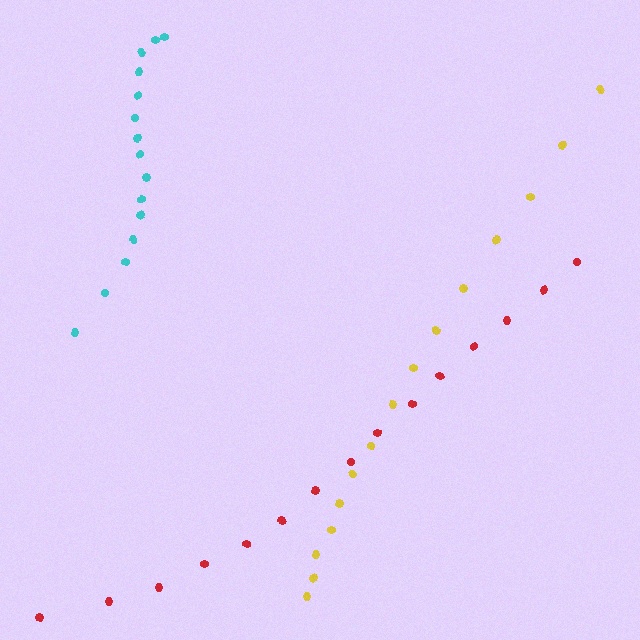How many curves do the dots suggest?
There are 3 distinct paths.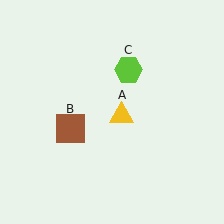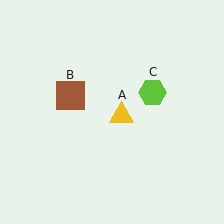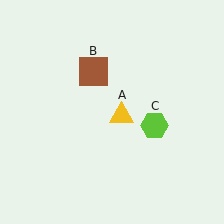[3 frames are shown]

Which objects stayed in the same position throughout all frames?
Yellow triangle (object A) remained stationary.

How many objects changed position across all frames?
2 objects changed position: brown square (object B), lime hexagon (object C).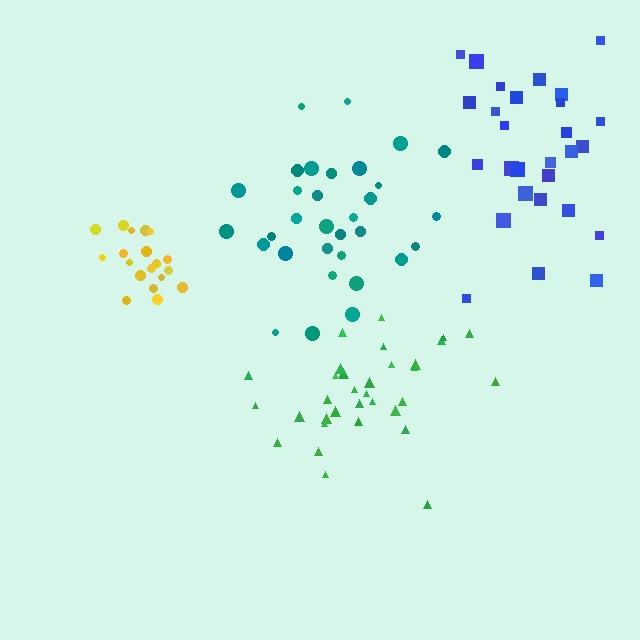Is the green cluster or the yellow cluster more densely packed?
Yellow.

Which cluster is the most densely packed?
Yellow.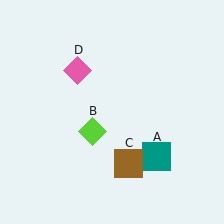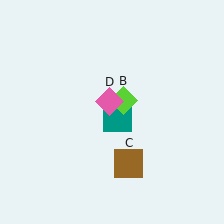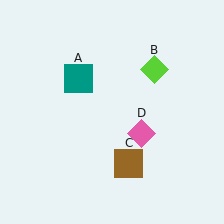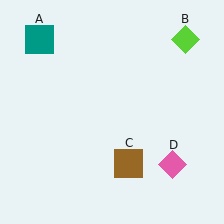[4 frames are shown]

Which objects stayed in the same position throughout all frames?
Brown square (object C) remained stationary.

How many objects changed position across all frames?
3 objects changed position: teal square (object A), lime diamond (object B), pink diamond (object D).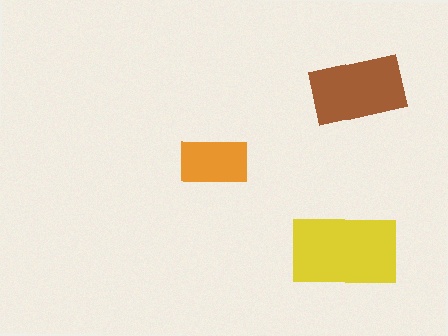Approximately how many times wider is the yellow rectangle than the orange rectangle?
About 1.5 times wider.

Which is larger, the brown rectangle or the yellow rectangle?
The yellow one.